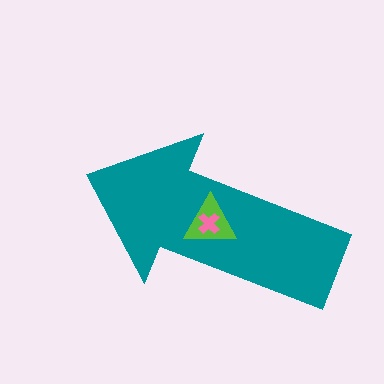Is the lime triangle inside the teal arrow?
Yes.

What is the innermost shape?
The pink cross.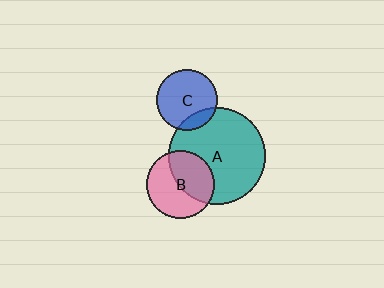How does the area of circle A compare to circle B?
Approximately 2.0 times.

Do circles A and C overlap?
Yes.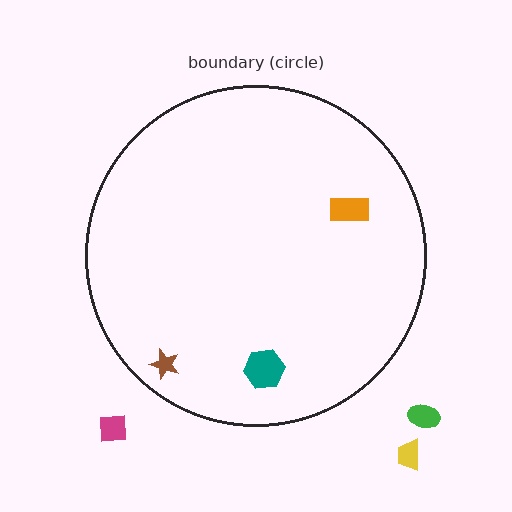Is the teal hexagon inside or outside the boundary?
Inside.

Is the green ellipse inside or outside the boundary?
Outside.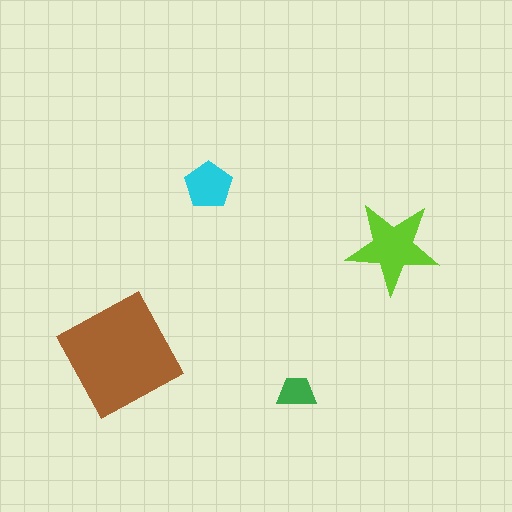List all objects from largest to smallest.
The brown square, the lime star, the cyan pentagon, the green trapezoid.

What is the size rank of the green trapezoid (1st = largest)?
4th.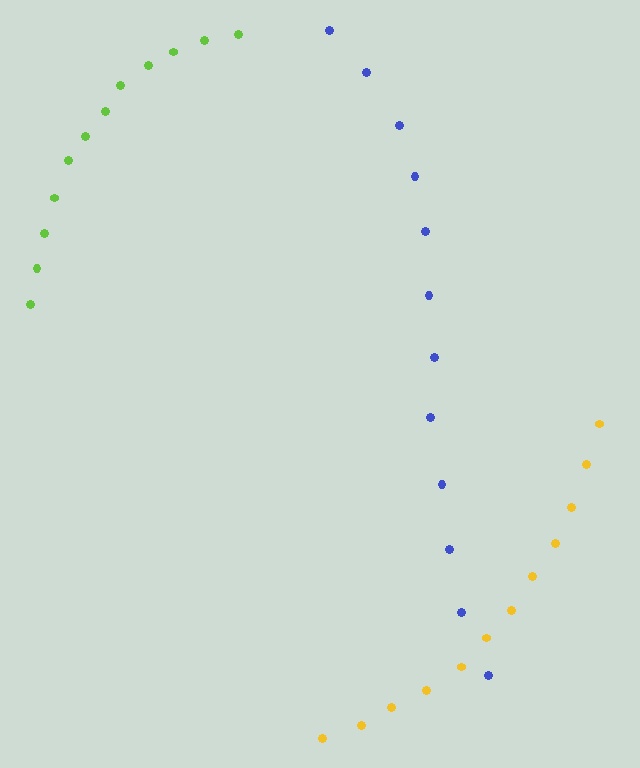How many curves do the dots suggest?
There are 3 distinct paths.